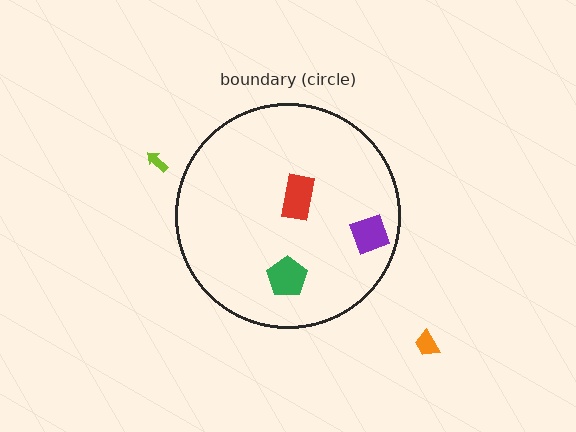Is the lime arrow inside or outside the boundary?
Outside.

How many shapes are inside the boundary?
3 inside, 2 outside.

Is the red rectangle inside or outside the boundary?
Inside.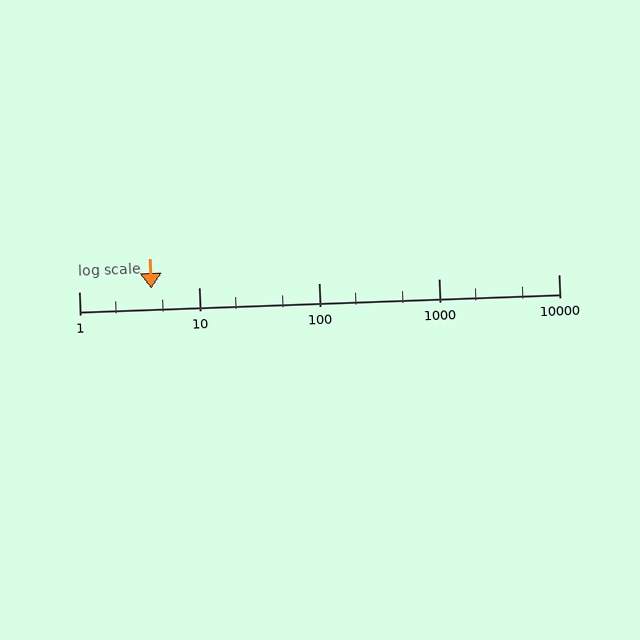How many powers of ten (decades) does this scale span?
The scale spans 4 decades, from 1 to 10000.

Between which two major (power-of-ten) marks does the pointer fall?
The pointer is between 1 and 10.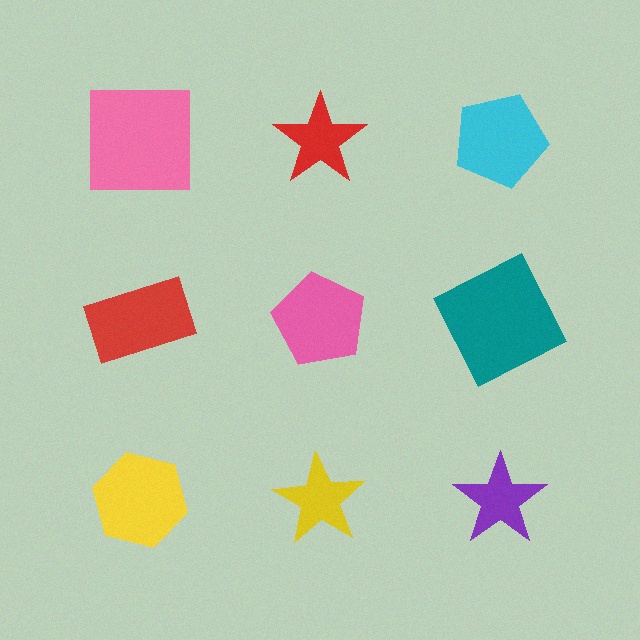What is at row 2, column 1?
A red rectangle.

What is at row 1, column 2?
A red star.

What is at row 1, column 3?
A cyan pentagon.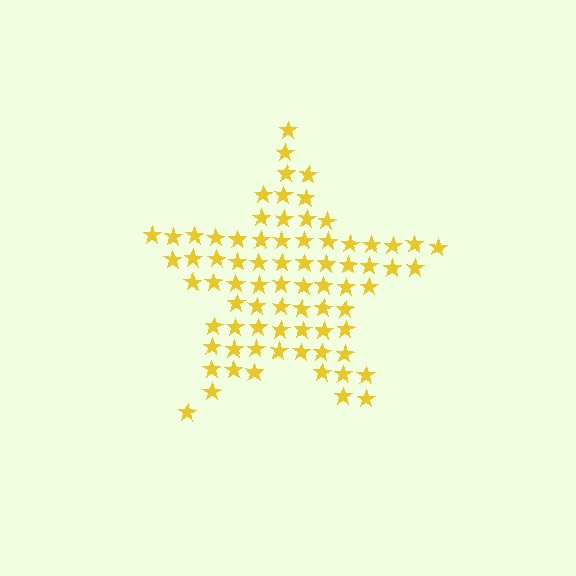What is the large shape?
The large shape is a star.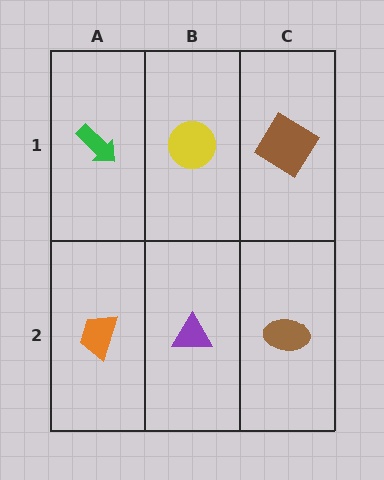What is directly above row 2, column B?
A yellow circle.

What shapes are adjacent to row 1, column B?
A purple triangle (row 2, column B), a green arrow (row 1, column A), a brown diamond (row 1, column C).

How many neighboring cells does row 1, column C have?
2.